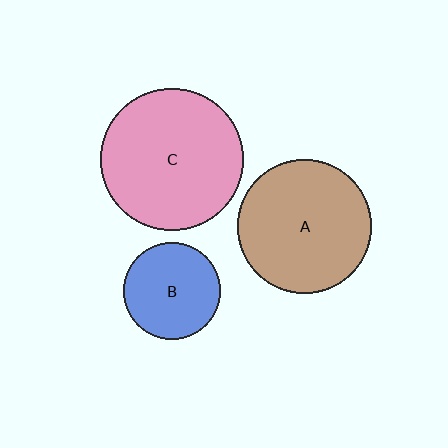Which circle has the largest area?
Circle C (pink).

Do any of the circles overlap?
No, none of the circles overlap.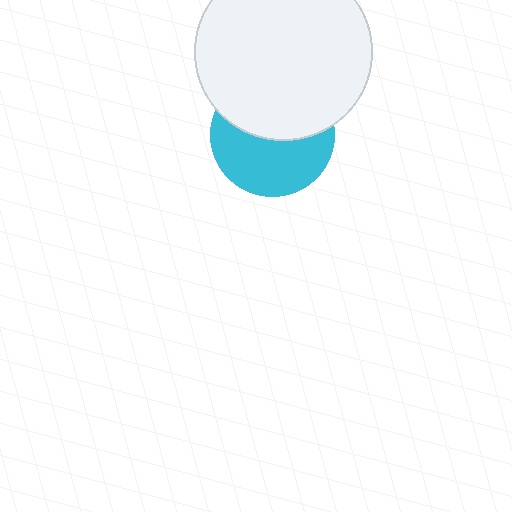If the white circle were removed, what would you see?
You would see the complete cyan circle.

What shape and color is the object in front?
The object in front is a white circle.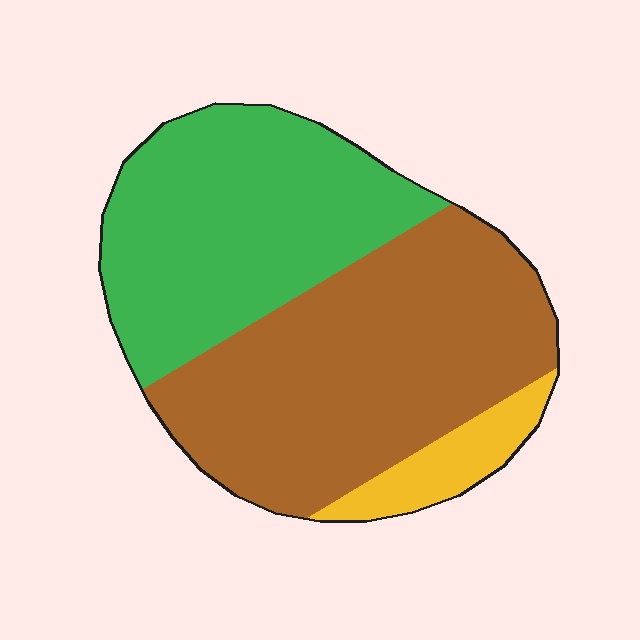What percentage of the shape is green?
Green covers about 40% of the shape.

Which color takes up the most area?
Brown, at roughly 50%.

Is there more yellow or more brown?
Brown.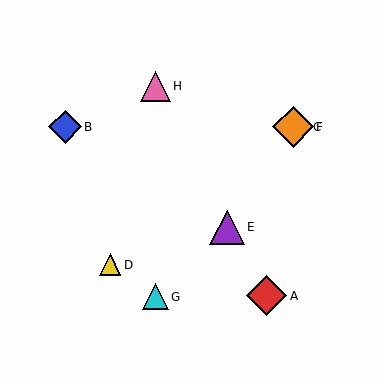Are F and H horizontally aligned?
No, F is at y≈127 and H is at y≈86.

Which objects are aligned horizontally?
Objects B, C, F are aligned horizontally.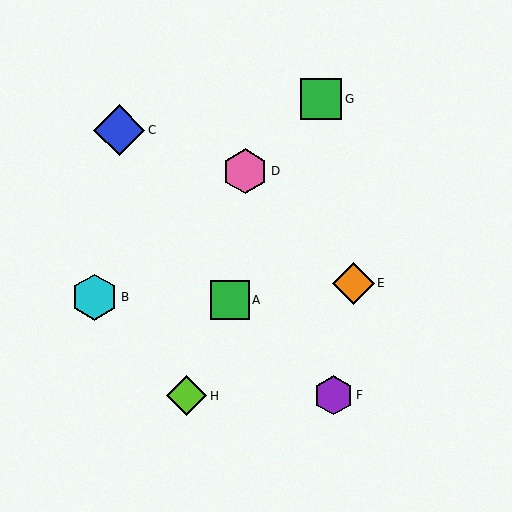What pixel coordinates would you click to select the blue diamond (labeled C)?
Click at (119, 130) to select the blue diamond C.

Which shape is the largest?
The blue diamond (labeled C) is the largest.